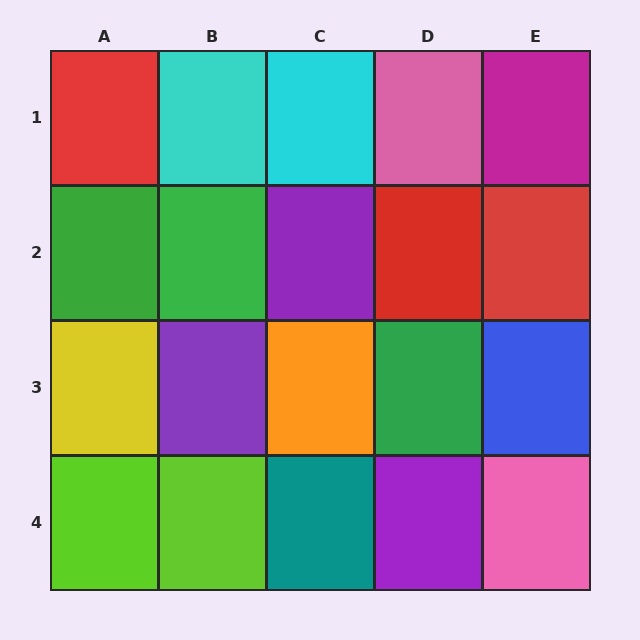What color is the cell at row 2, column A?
Green.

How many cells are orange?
1 cell is orange.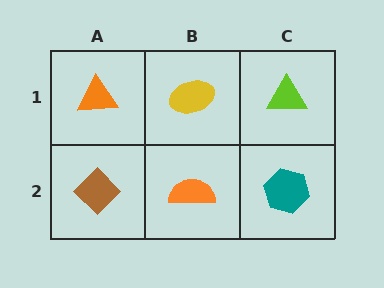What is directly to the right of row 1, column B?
A lime triangle.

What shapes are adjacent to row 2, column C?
A lime triangle (row 1, column C), an orange semicircle (row 2, column B).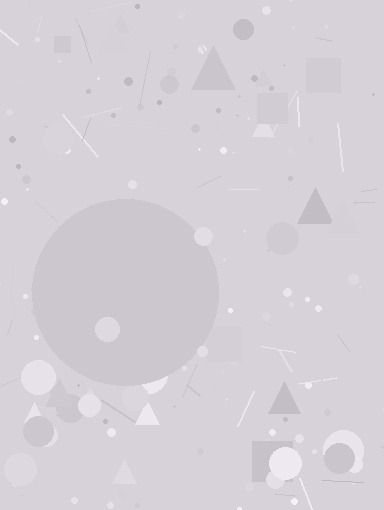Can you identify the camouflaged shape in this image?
The camouflaged shape is a circle.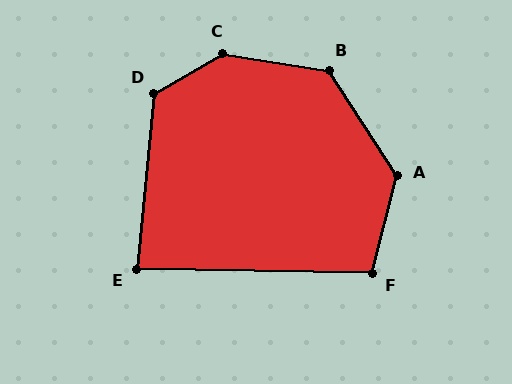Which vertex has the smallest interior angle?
E, at approximately 86 degrees.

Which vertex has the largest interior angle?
C, at approximately 141 degrees.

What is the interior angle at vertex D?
Approximately 125 degrees (obtuse).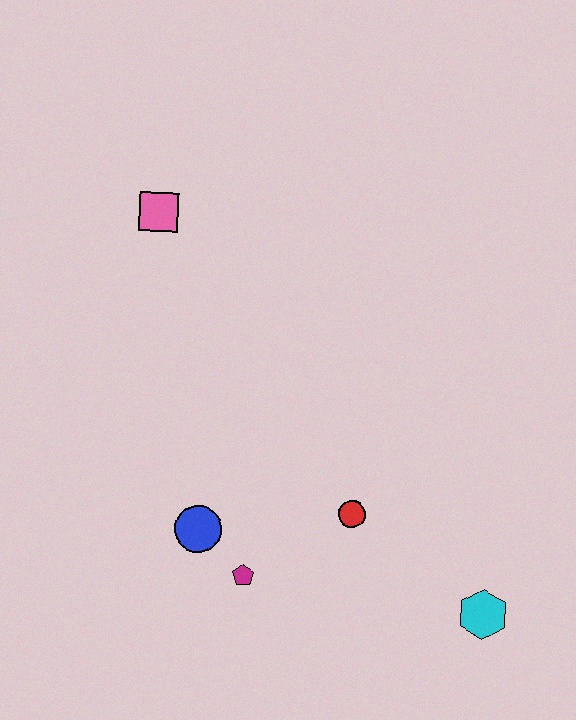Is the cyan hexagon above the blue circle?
No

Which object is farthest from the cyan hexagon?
The pink square is farthest from the cyan hexagon.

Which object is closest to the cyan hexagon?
The red circle is closest to the cyan hexagon.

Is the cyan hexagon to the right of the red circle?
Yes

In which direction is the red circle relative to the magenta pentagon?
The red circle is to the right of the magenta pentagon.